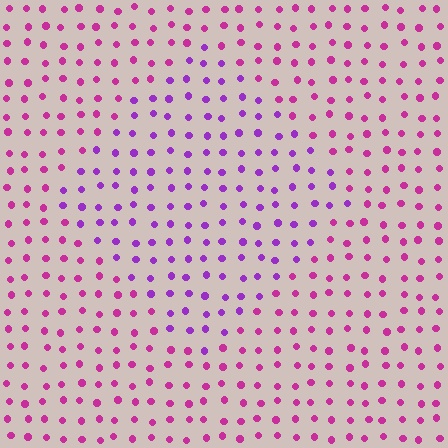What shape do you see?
I see a diamond.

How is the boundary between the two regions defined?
The boundary is defined purely by a slight shift in hue (about 35 degrees). Spacing, size, and orientation are identical on both sides.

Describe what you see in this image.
The image is filled with small magenta elements in a uniform arrangement. A diamond-shaped region is visible where the elements are tinted to a slightly different hue, forming a subtle color boundary.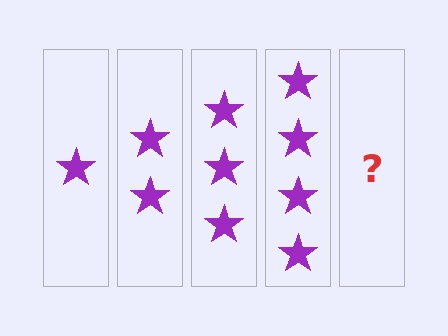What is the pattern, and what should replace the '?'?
The pattern is that each step adds one more star. The '?' should be 5 stars.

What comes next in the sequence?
The next element should be 5 stars.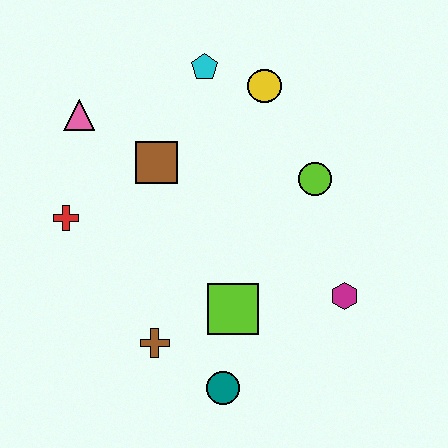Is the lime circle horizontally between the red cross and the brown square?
No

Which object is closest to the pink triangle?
The brown square is closest to the pink triangle.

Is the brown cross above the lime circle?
No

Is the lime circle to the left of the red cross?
No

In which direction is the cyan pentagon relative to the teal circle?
The cyan pentagon is above the teal circle.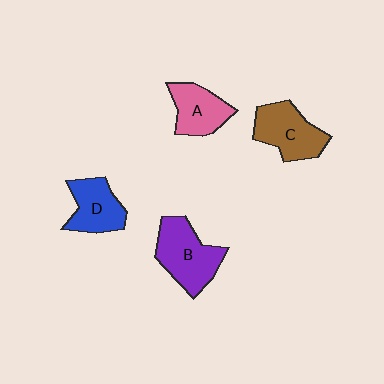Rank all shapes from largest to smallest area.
From largest to smallest: B (purple), C (brown), D (blue), A (pink).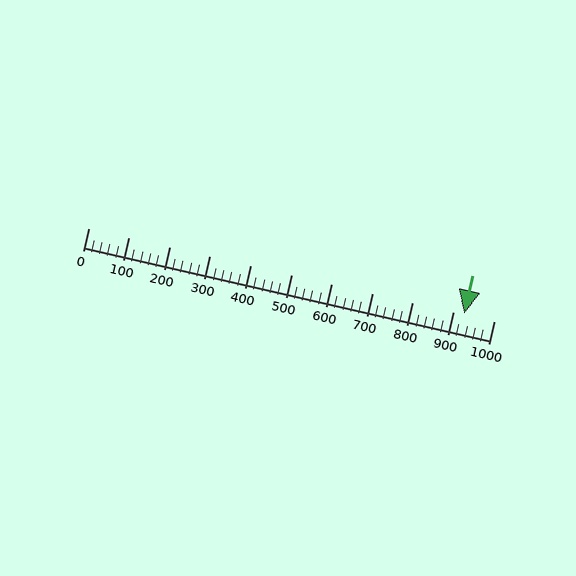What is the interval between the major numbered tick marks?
The major tick marks are spaced 100 units apart.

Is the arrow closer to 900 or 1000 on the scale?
The arrow is closer to 900.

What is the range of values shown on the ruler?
The ruler shows values from 0 to 1000.